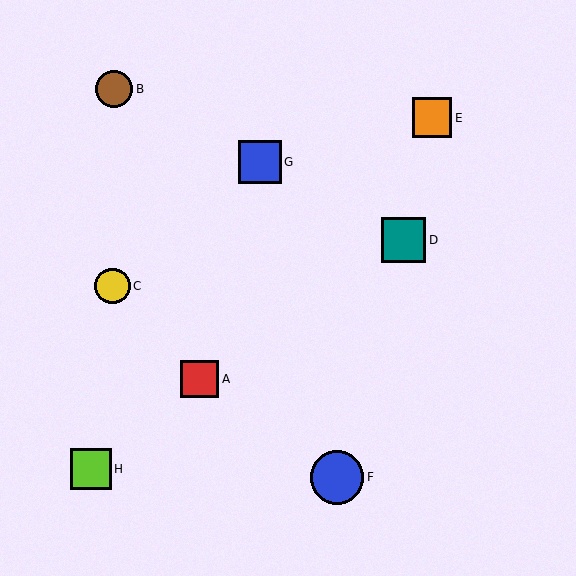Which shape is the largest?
The blue circle (labeled F) is the largest.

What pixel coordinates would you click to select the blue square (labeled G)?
Click at (260, 162) to select the blue square G.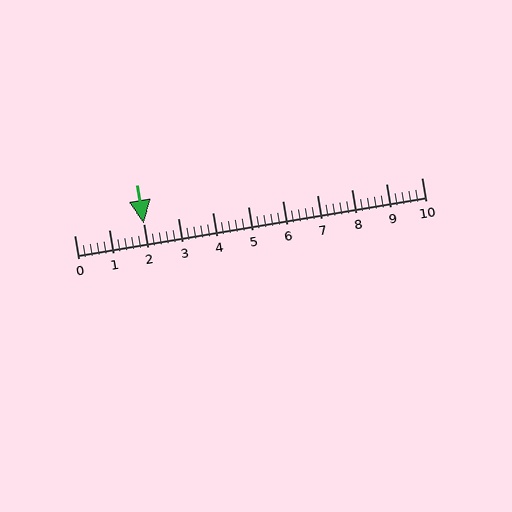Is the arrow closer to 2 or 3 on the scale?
The arrow is closer to 2.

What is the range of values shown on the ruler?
The ruler shows values from 0 to 10.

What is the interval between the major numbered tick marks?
The major tick marks are spaced 1 units apart.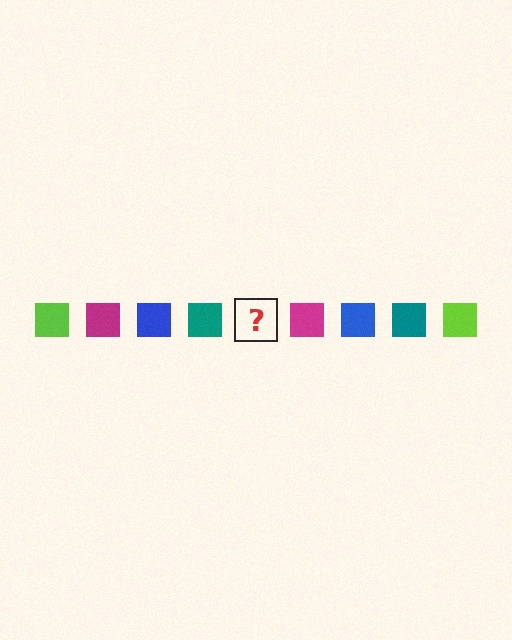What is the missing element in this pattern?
The missing element is a lime square.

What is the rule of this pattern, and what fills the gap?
The rule is that the pattern cycles through lime, magenta, blue, teal squares. The gap should be filled with a lime square.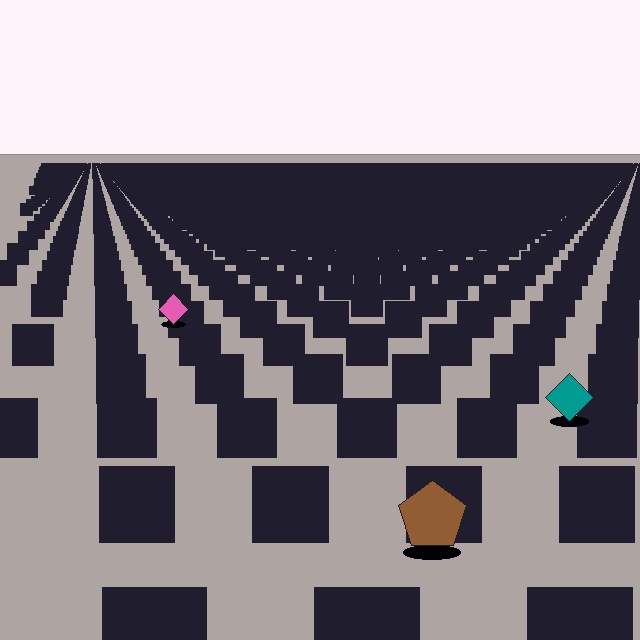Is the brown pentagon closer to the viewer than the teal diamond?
Yes. The brown pentagon is closer — you can tell from the texture gradient: the ground texture is coarser near it.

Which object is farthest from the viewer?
The pink diamond is farthest from the viewer. It appears smaller and the ground texture around it is denser.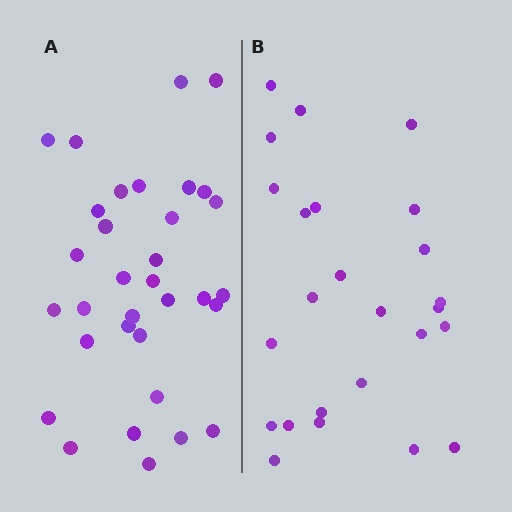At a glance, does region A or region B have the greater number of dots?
Region A (the left region) has more dots.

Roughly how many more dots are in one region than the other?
Region A has roughly 8 or so more dots than region B.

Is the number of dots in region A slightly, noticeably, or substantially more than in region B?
Region A has noticeably more, but not dramatically so. The ratio is roughly 1.3 to 1.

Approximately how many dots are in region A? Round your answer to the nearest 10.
About 30 dots. (The exact count is 33, which rounds to 30.)